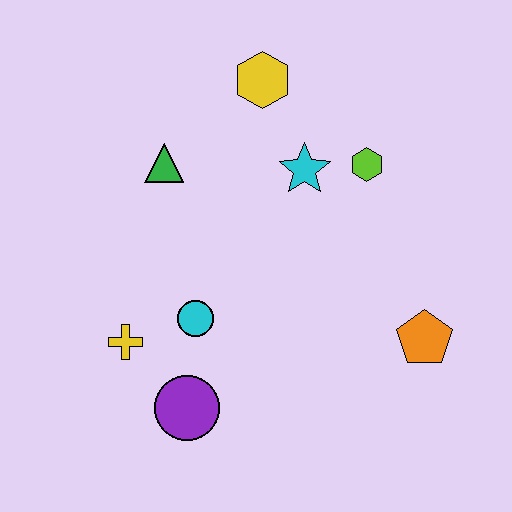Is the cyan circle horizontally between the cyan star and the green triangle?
Yes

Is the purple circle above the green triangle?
No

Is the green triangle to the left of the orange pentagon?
Yes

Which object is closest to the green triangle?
The yellow hexagon is closest to the green triangle.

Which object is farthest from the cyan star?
The purple circle is farthest from the cyan star.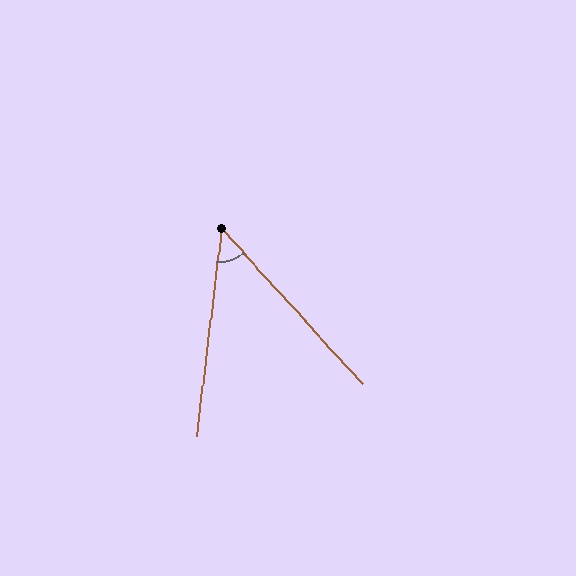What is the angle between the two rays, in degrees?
Approximately 49 degrees.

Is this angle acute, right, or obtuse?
It is acute.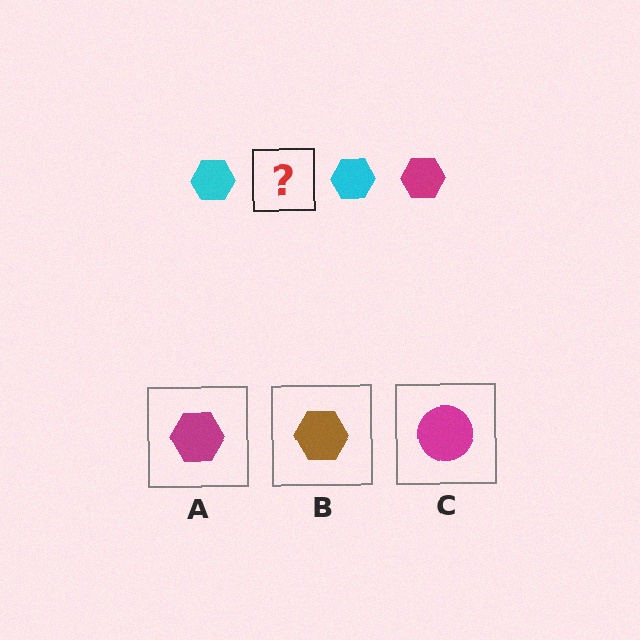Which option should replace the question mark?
Option A.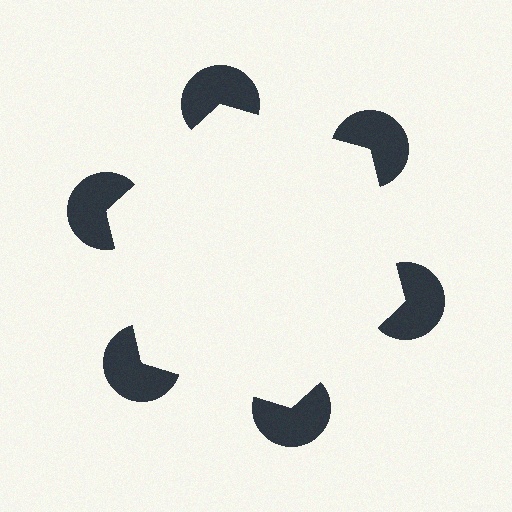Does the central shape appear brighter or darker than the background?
It typically appears slightly brighter than the background, even though no actual brightness change is drawn.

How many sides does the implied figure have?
6 sides.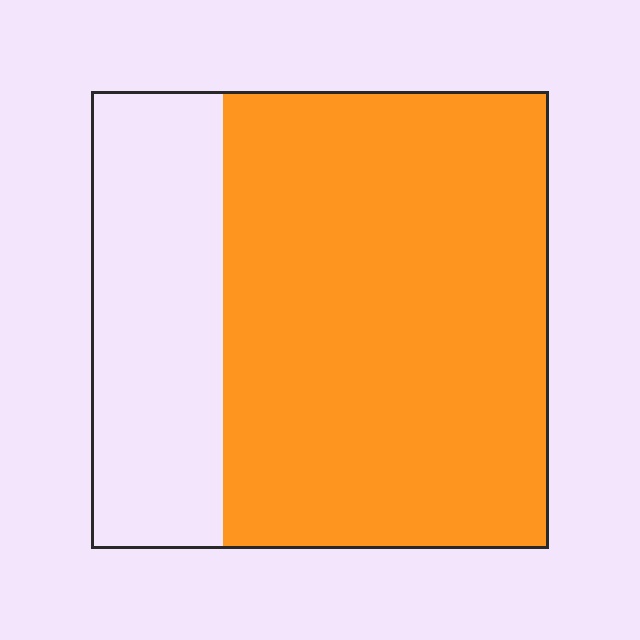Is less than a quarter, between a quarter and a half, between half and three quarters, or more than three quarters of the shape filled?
Between half and three quarters.